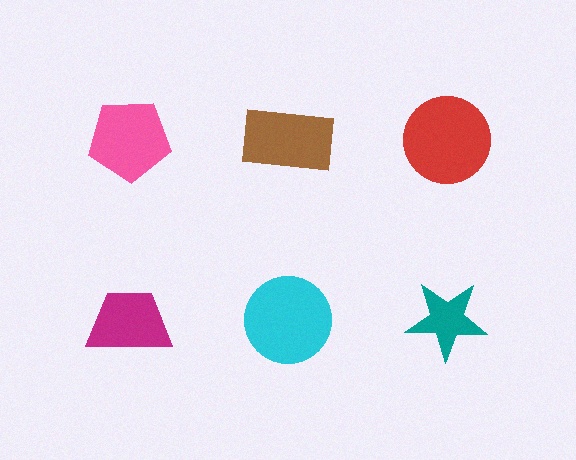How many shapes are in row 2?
3 shapes.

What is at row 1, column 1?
A pink pentagon.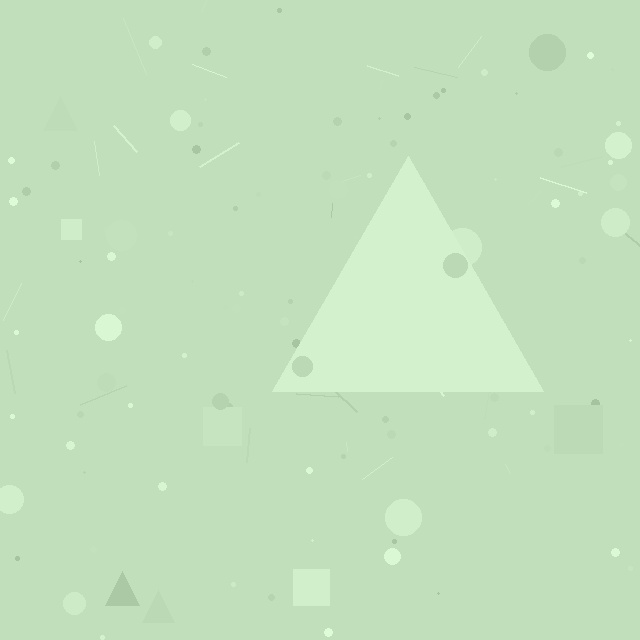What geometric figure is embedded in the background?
A triangle is embedded in the background.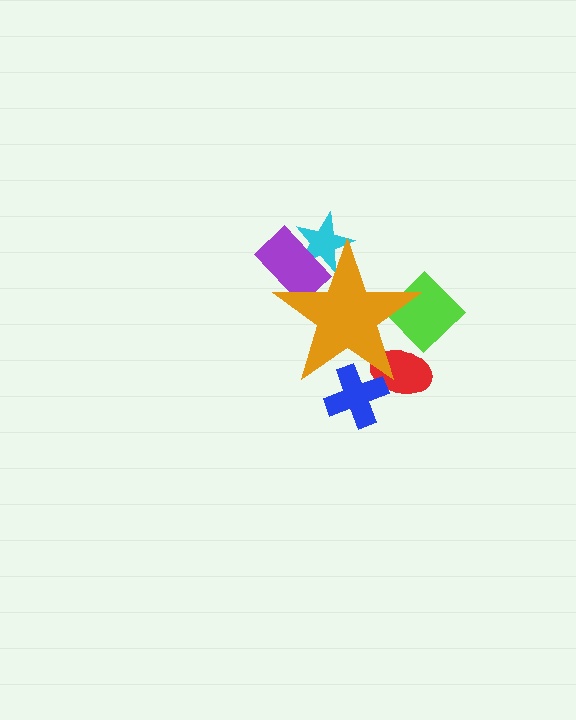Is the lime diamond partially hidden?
Yes, the lime diamond is partially hidden behind the orange star.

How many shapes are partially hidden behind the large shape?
5 shapes are partially hidden.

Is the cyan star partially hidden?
Yes, the cyan star is partially hidden behind the orange star.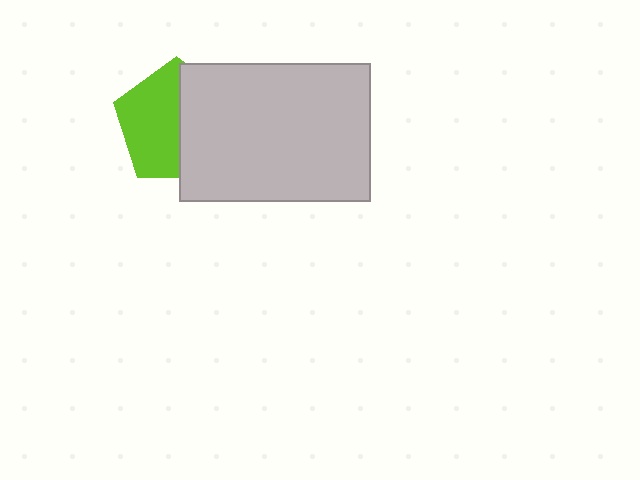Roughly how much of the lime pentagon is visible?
About half of it is visible (roughly 54%).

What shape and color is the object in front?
The object in front is a light gray rectangle.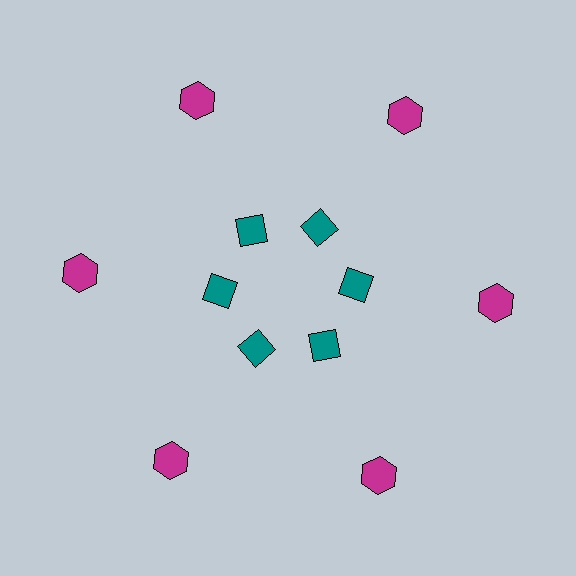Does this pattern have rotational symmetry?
Yes, this pattern has 6-fold rotational symmetry. It looks the same after rotating 60 degrees around the center.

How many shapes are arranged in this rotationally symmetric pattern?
There are 12 shapes, arranged in 6 groups of 2.